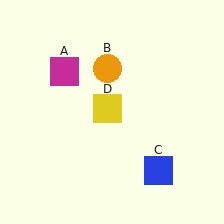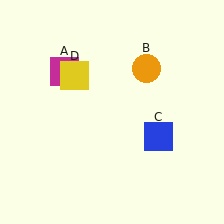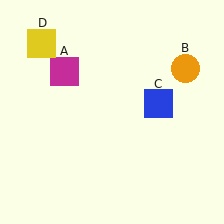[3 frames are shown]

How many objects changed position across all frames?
3 objects changed position: orange circle (object B), blue square (object C), yellow square (object D).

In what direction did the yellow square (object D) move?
The yellow square (object D) moved up and to the left.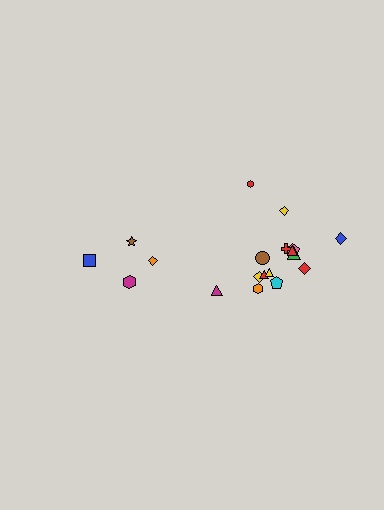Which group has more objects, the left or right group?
The right group.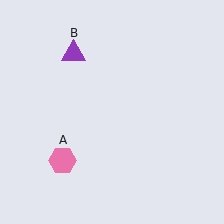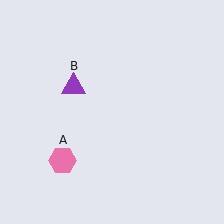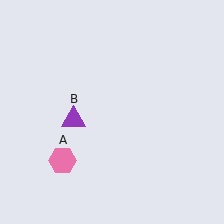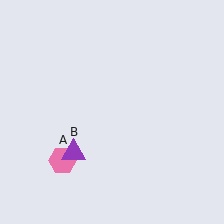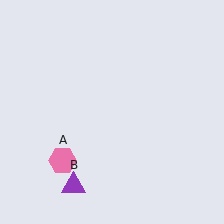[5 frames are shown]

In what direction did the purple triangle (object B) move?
The purple triangle (object B) moved down.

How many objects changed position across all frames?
1 object changed position: purple triangle (object B).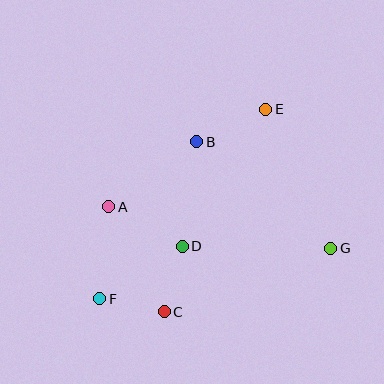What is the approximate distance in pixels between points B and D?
The distance between B and D is approximately 106 pixels.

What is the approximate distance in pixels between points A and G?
The distance between A and G is approximately 226 pixels.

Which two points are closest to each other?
Points C and F are closest to each other.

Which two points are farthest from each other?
Points E and F are farthest from each other.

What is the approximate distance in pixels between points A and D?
The distance between A and D is approximately 83 pixels.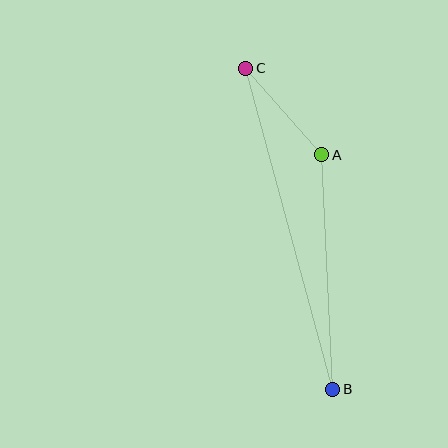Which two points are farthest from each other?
Points B and C are farthest from each other.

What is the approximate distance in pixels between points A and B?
The distance between A and B is approximately 235 pixels.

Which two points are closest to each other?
Points A and C are closest to each other.